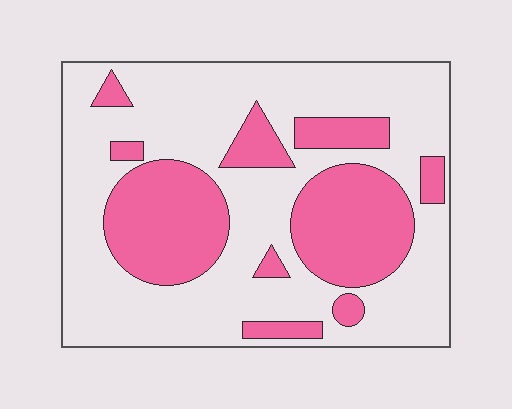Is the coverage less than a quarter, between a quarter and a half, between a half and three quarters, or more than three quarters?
Between a quarter and a half.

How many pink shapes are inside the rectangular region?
10.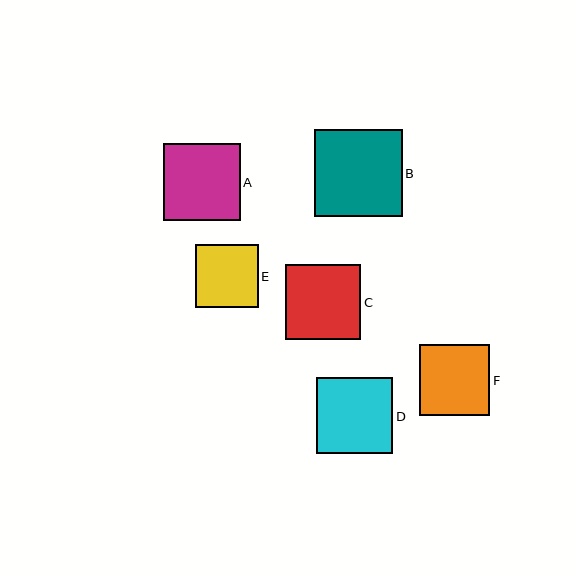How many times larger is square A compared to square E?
Square A is approximately 1.2 times the size of square E.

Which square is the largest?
Square B is the largest with a size of approximately 87 pixels.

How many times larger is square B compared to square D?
Square B is approximately 1.1 times the size of square D.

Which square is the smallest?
Square E is the smallest with a size of approximately 63 pixels.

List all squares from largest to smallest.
From largest to smallest: B, A, D, C, F, E.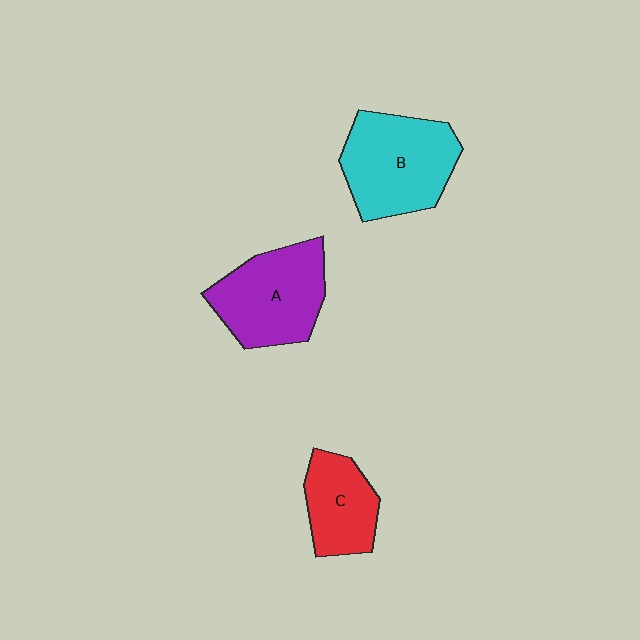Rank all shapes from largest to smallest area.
From largest to smallest: B (cyan), A (purple), C (red).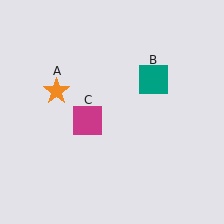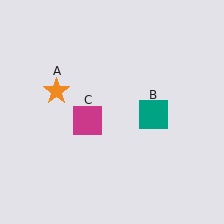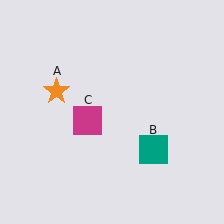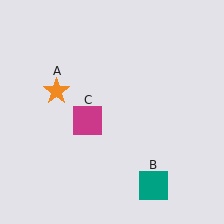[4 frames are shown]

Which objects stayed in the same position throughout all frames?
Orange star (object A) and magenta square (object C) remained stationary.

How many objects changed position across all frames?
1 object changed position: teal square (object B).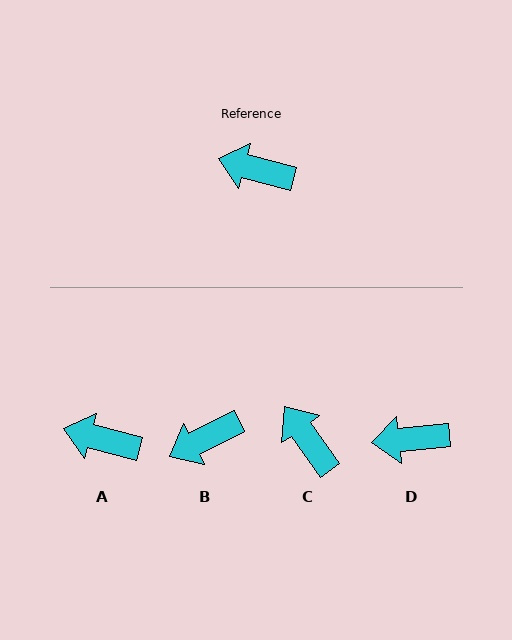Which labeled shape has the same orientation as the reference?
A.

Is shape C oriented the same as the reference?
No, it is off by about 40 degrees.